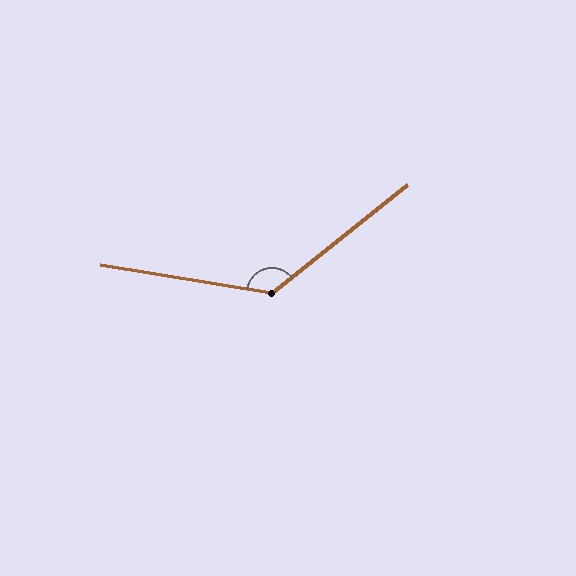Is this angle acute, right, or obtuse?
It is obtuse.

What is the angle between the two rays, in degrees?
Approximately 132 degrees.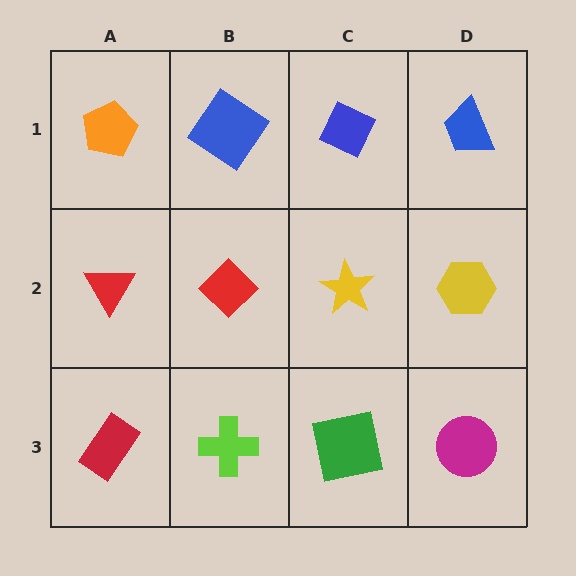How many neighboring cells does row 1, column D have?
2.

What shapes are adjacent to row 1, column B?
A red diamond (row 2, column B), an orange pentagon (row 1, column A), a blue diamond (row 1, column C).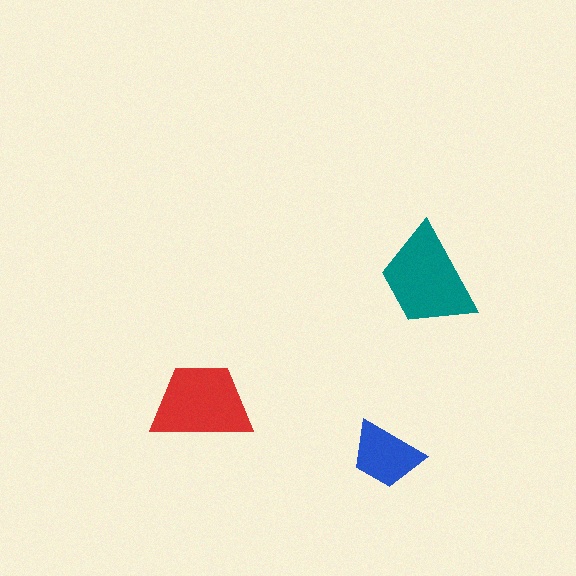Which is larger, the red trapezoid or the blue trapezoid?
The red one.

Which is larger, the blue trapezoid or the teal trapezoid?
The teal one.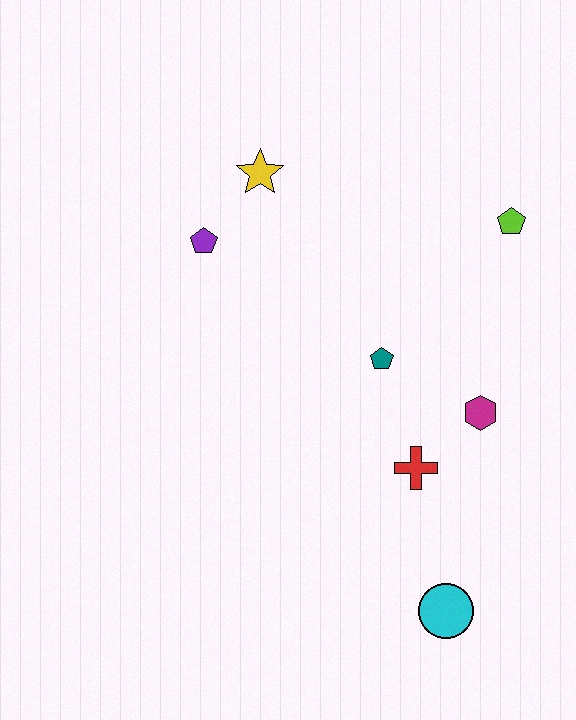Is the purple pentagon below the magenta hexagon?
No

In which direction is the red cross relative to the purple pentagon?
The red cross is below the purple pentagon.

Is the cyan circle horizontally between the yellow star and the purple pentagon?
No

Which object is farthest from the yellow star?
The cyan circle is farthest from the yellow star.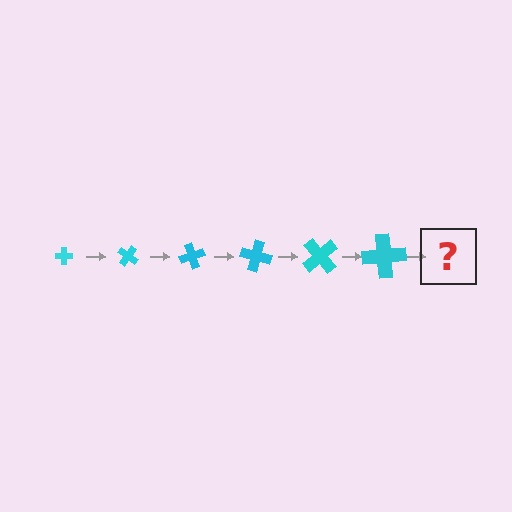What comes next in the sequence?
The next element should be a cross, larger than the previous one and rotated 210 degrees from the start.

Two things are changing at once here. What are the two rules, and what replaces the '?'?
The two rules are that the cross grows larger each step and it rotates 35 degrees each step. The '?' should be a cross, larger than the previous one and rotated 210 degrees from the start.